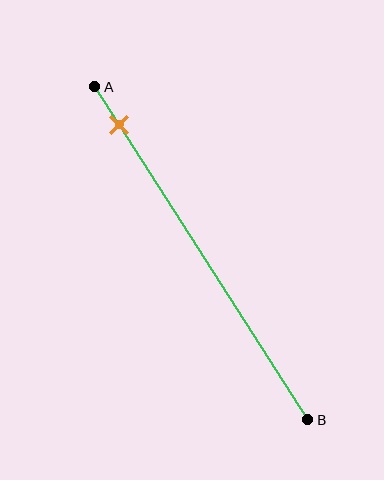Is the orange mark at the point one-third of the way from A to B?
No, the mark is at about 10% from A, not at the 33% one-third point.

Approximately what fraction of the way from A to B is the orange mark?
The orange mark is approximately 10% of the way from A to B.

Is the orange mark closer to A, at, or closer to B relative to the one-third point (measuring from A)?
The orange mark is closer to point A than the one-third point of segment AB.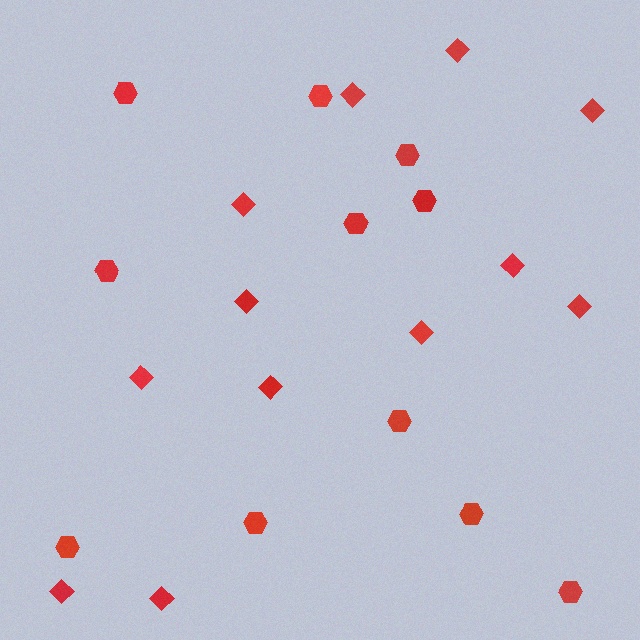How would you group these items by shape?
There are 2 groups: one group of diamonds (12) and one group of hexagons (11).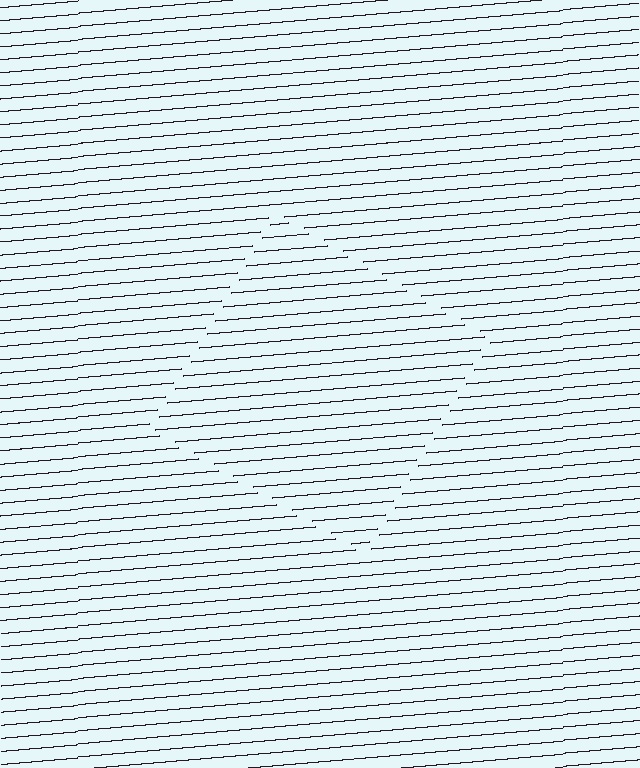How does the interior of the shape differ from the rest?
The interior of the shape contains the same grating, shifted by half a period — the contour is defined by the phase discontinuity where line-ends from the inner and outer gratings abut.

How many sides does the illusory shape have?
4 sides — the line-ends trace a square.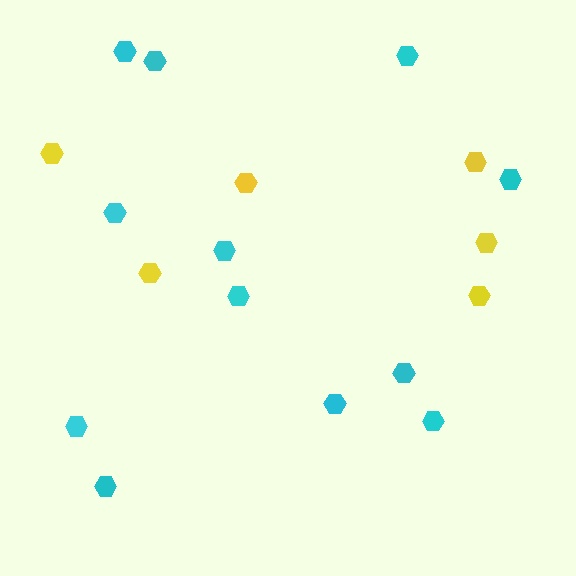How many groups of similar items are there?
There are 2 groups: one group of yellow hexagons (6) and one group of cyan hexagons (12).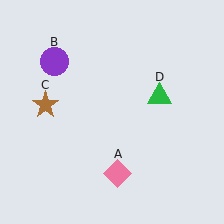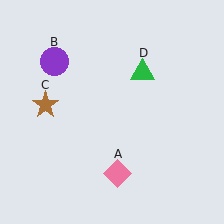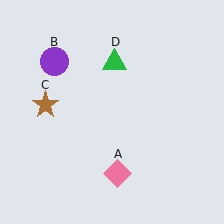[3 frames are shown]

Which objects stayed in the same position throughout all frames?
Pink diamond (object A) and purple circle (object B) and brown star (object C) remained stationary.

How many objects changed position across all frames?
1 object changed position: green triangle (object D).